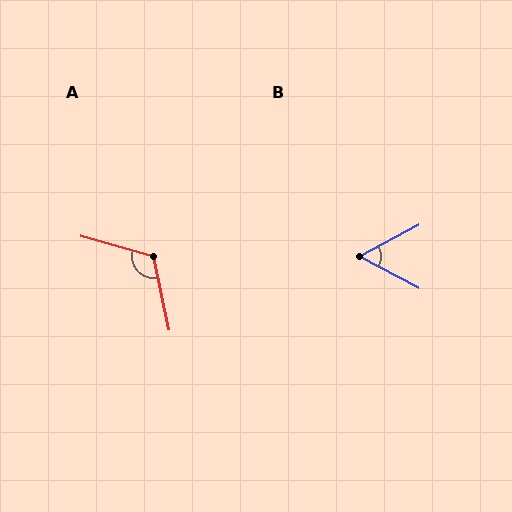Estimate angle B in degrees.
Approximately 56 degrees.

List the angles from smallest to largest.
B (56°), A (118°).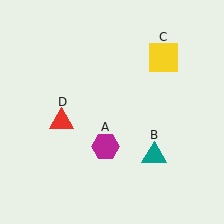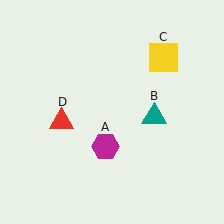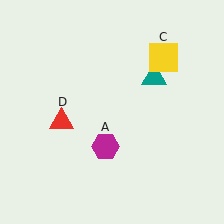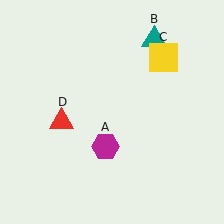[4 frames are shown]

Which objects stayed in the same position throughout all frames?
Magenta hexagon (object A) and yellow square (object C) and red triangle (object D) remained stationary.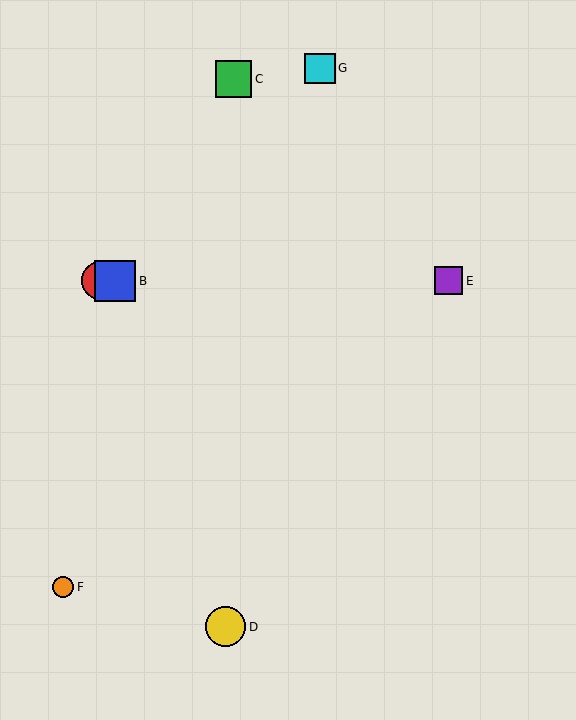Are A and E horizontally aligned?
Yes, both are at y≈281.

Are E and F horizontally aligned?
No, E is at y≈281 and F is at y≈587.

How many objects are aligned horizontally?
3 objects (A, B, E) are aligned horizontally.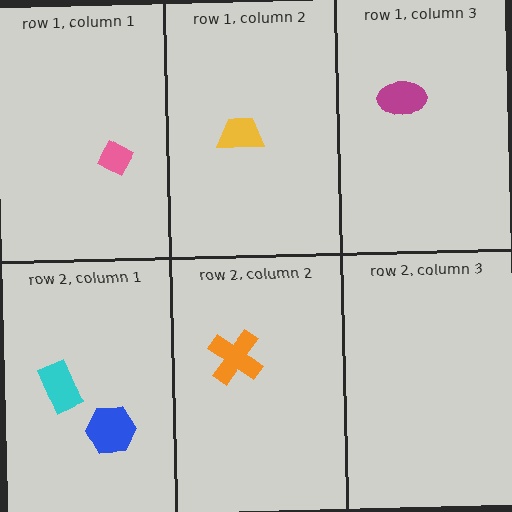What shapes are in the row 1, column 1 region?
The pink diamond.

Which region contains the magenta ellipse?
The row 1, column 3 region.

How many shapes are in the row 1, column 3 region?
1.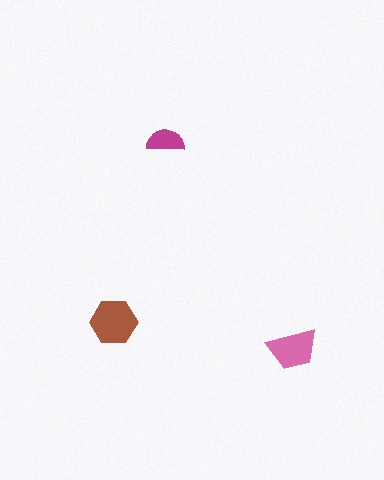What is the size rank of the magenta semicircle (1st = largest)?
3rd.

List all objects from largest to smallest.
The brown hexagon, the pink trapezoid, the magenta semicircle.